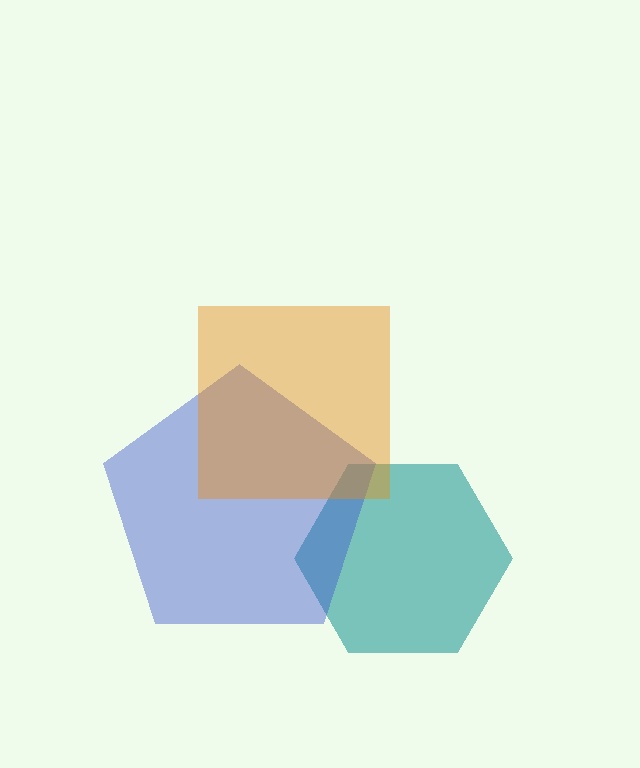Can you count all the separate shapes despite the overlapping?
Yes, there are 3 separate shapes.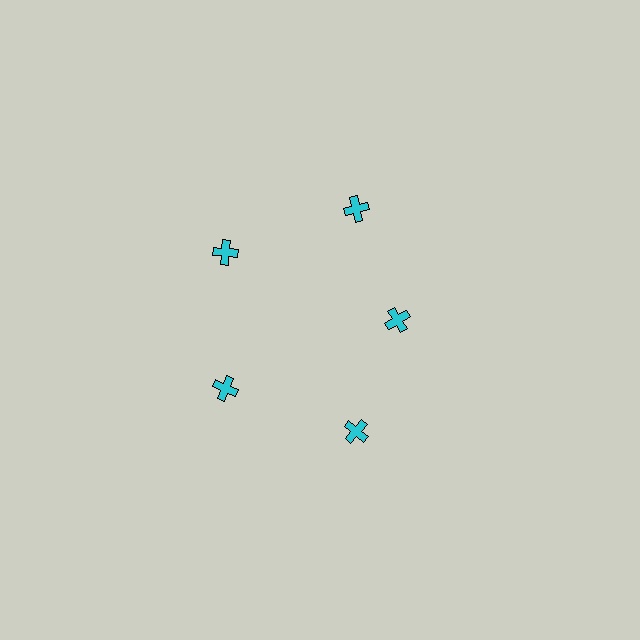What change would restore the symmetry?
The symmetry would be restored by moving it outward, back onto the ring so that all 5 crosses sit at equal angles and equal distance from the center.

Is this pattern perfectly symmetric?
No. The 5 cyan crosses are arranged in a ring, but one element near the 3 o'clock position is pulled inward toward the center, breaking the 5-fold rotational symmetry.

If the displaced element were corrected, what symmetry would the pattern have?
It would have 5-fold rotational symmetry — the pattern would map onto itself every 72 degrees.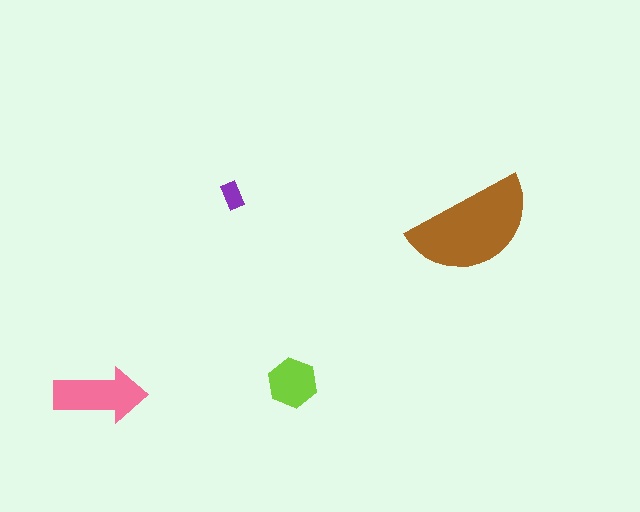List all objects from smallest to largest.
The purple rectangle, the lime hexagon, the pink arrow, the brown semicircle.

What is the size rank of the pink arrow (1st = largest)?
2nd.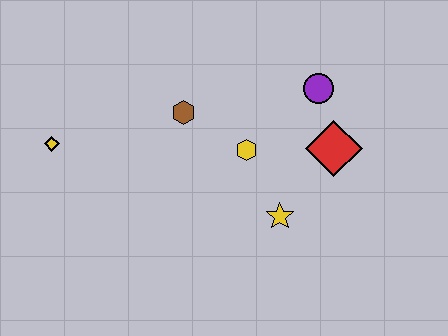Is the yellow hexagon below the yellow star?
No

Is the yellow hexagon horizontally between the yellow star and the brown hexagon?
Yes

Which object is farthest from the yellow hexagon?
The yellow diamond is farthest from the yellow hexagon.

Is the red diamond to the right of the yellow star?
Yes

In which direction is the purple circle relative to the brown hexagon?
The purple circle is to the right of the brown hexagon.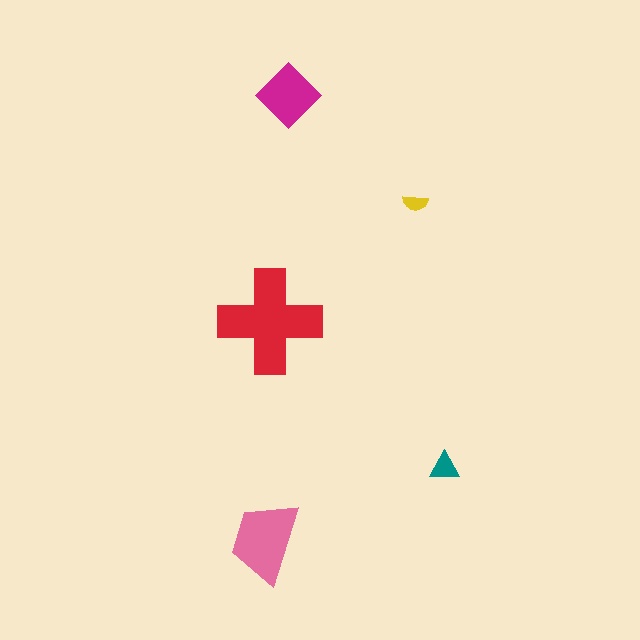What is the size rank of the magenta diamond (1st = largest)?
3rd.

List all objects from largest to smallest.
The red cross, the pink trapezoid, the magenta diamond, the teal triangle, the yellow semicircle.